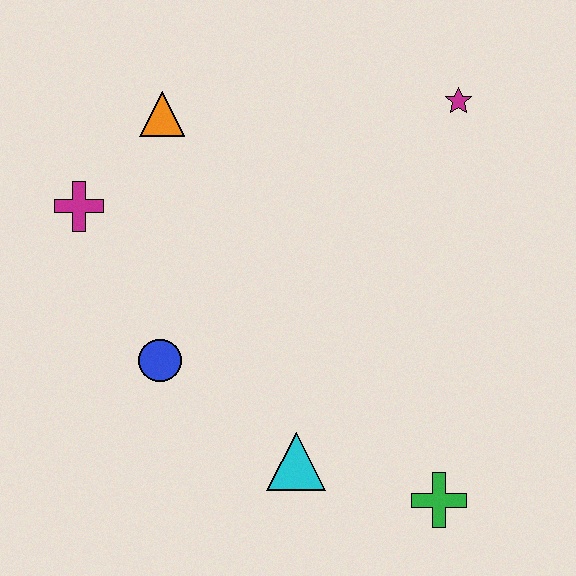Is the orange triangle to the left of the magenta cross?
No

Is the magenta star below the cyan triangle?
No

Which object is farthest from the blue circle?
The magenta star is farthest from the blue circle.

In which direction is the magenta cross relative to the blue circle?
The magenta cross is above the blue circle.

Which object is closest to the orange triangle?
The magenta cross is closest to the orange triangle.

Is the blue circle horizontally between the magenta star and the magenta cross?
Yes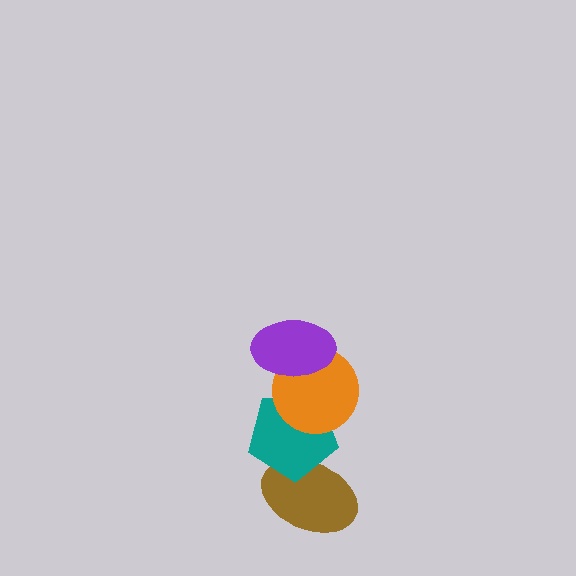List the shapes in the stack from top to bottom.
From top to bottom: the purple ellipse, the orange circle, the teal pentagon, the brown ellipse.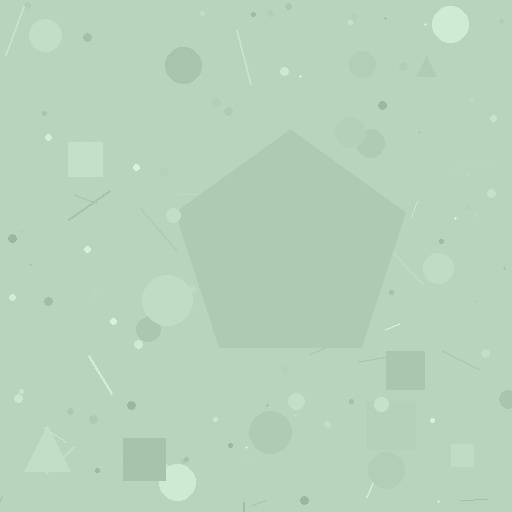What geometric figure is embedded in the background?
A pentagon is embedded in the background.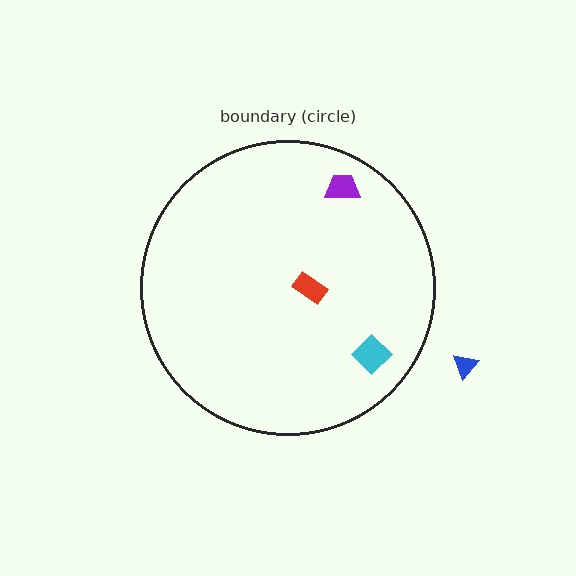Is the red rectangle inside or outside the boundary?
Inside.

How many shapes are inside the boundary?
3 inside, 1 outside.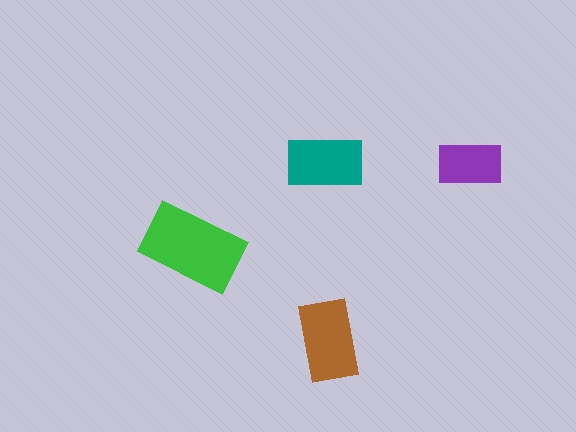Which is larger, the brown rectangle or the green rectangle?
The green one.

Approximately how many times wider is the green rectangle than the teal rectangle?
About 1.5 times wider.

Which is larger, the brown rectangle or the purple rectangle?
The brown one.